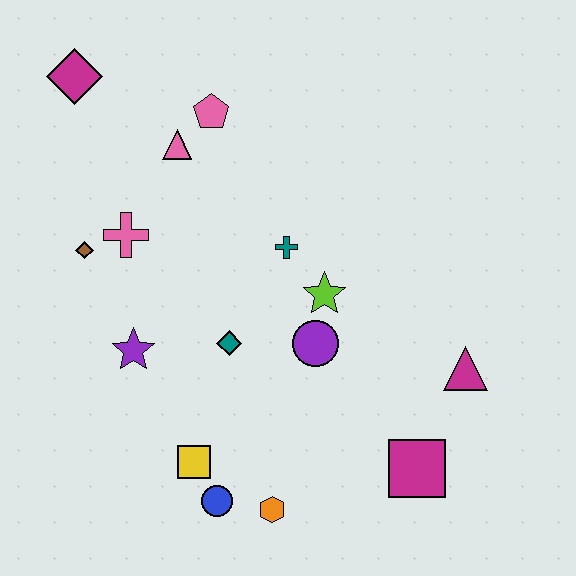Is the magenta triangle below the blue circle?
No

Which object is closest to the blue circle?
The yellow square is closest to the blue circle.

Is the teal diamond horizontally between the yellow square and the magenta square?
Yes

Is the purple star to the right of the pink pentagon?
No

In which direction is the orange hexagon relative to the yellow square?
The orange hexagon is to the right of the yellow square.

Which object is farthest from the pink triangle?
The magenta square is farthest from the pink triangle.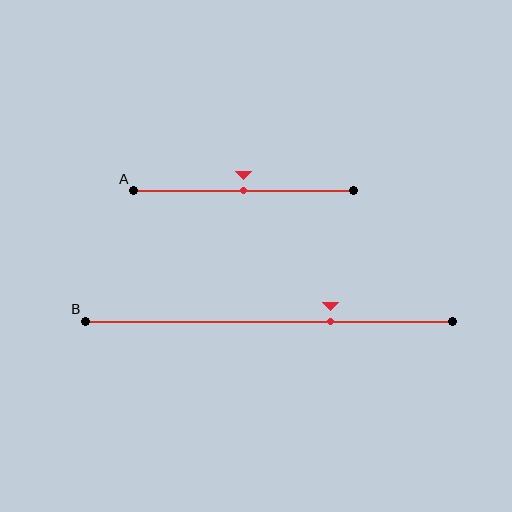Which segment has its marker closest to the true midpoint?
Segment A has its marker closest to the true midpoint.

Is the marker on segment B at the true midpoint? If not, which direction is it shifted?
No, the marker on segment B is shifted to the right by about 17% of the segment length.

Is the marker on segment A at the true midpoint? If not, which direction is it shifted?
Yes, the marker on segment A is at the true midpoint.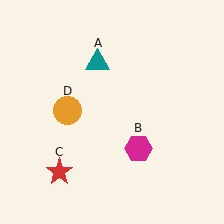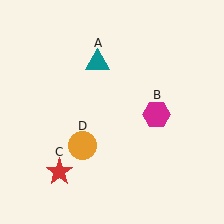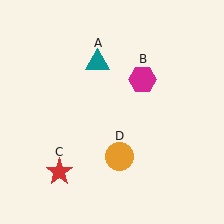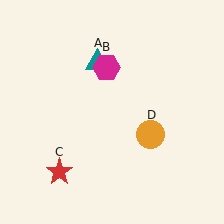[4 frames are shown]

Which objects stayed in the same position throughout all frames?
Teal triangle (object A) and red star (object C) remained stationary.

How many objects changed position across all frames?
2 objects changed position: magenta hexagon (object B), orange circle (object D).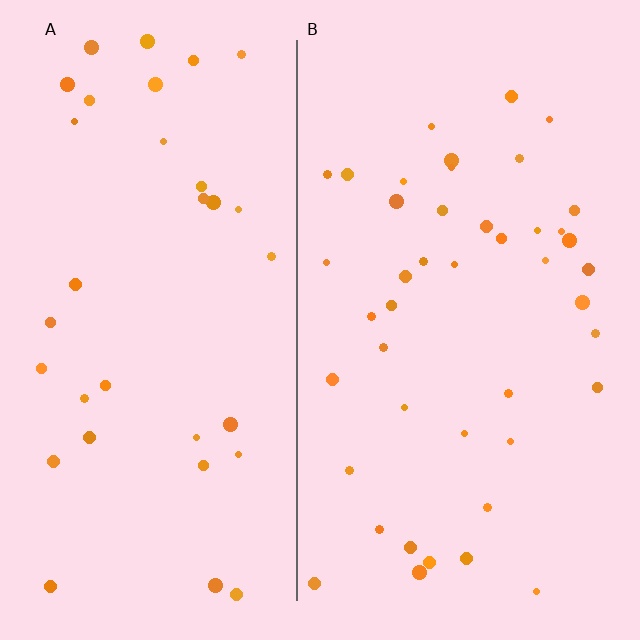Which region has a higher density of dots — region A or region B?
B (the right).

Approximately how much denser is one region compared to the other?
Approximately 1.3× — region B over region A.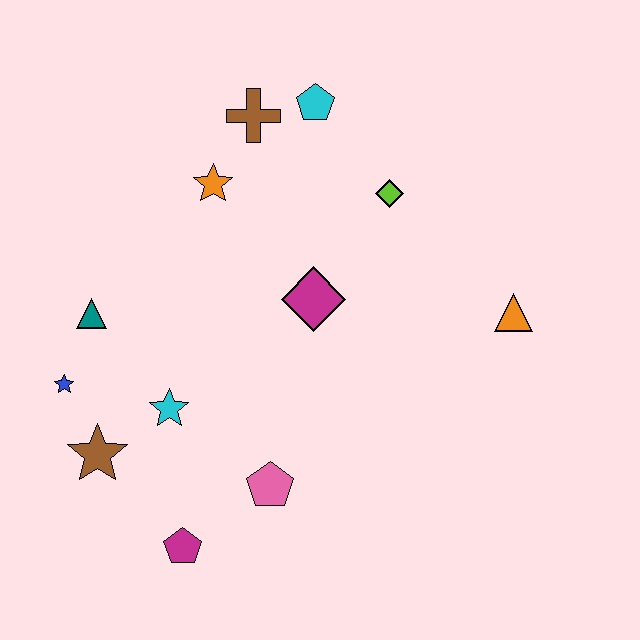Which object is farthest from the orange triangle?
The blue star is farthest from the orange triangle.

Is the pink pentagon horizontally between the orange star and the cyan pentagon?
Yes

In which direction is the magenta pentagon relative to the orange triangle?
The magenta pentagon is to the left of the orange triangle.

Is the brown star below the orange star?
Yes